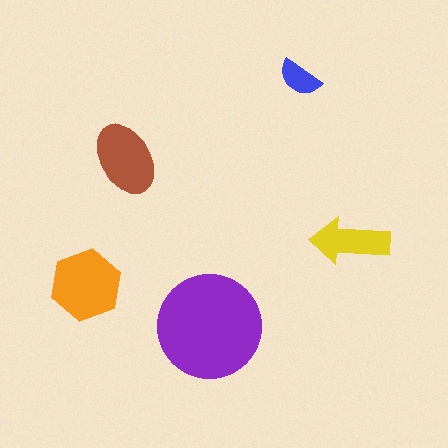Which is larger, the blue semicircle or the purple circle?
The purple circle.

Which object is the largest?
The purple circle.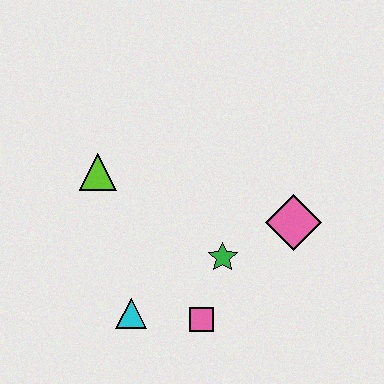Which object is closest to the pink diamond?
The green star is closest to the pink diamond.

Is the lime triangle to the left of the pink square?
Yes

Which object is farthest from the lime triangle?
The pink diamond is farthest from the lime triangle.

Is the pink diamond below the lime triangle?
Yes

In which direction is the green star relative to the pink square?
The green star is above the pink square.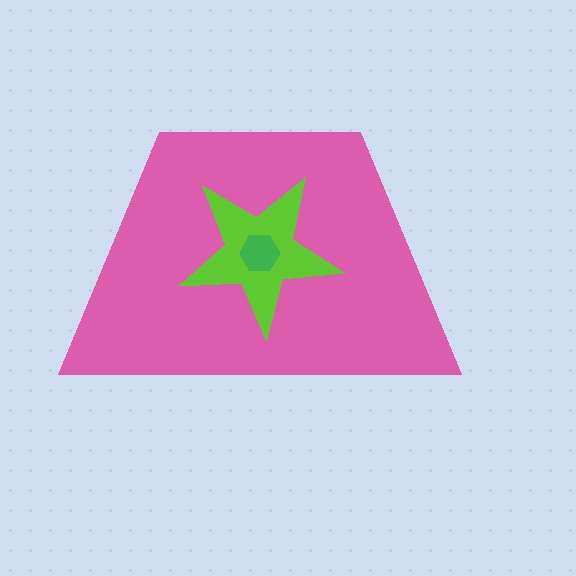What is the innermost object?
The green hexagon.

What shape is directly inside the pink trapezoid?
The lime star.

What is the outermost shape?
The pink trapezoid.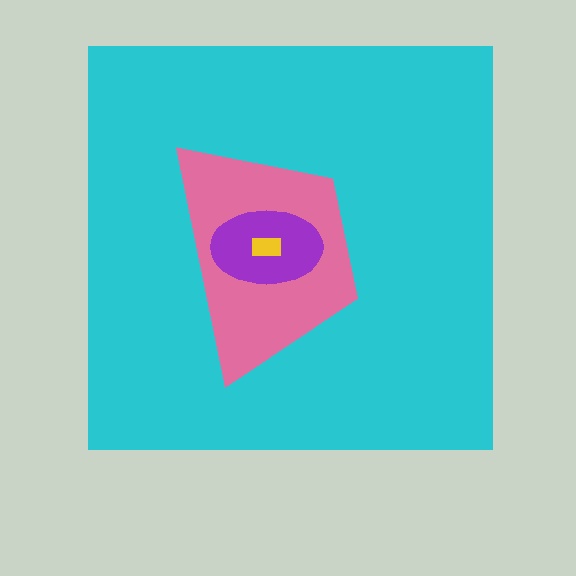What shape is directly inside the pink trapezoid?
The purple ellipse.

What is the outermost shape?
The cyan square.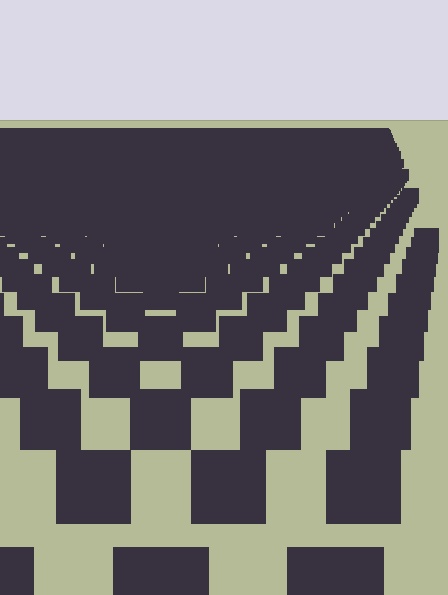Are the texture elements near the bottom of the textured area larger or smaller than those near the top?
Larger. Near the bottom, elements are closer to the viewer and appear at a bigger on-screen size.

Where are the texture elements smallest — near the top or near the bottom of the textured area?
Near the top.